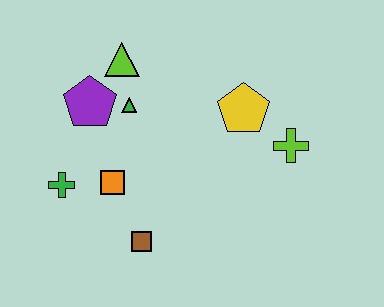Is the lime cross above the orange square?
Yes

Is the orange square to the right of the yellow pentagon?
No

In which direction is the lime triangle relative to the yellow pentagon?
The lime triangle is to the left of the yellow pentagon.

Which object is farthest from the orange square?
The lime cross is farthest from the orange square.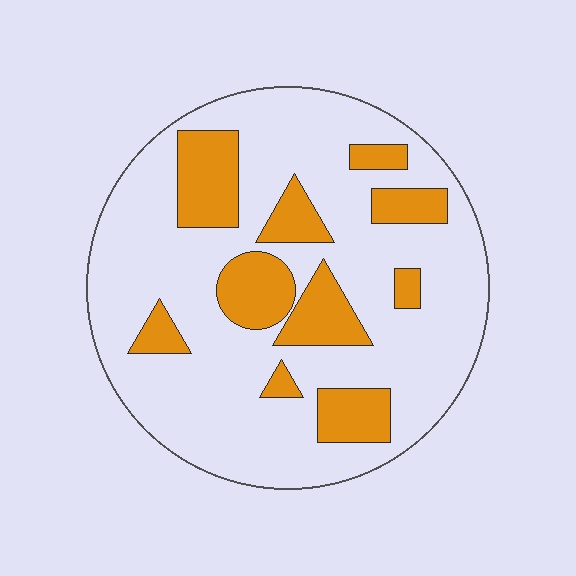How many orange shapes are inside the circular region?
10.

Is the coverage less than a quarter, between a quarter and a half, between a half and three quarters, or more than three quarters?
Less than a quarter.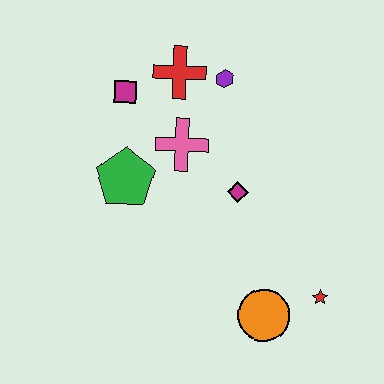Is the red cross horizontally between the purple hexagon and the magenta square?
Yes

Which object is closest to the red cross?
The purple hexagon is closest to the red cross.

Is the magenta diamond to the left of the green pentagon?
No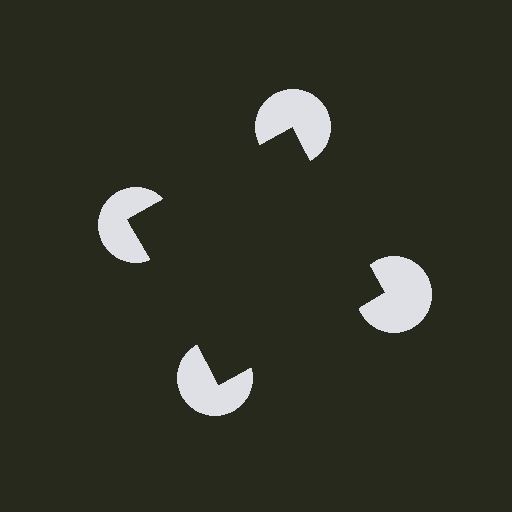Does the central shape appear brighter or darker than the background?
It typically appears slightly darker than the background, even though no actual brightness change is drawn.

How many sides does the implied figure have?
4 sides.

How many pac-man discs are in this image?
There are 4 — one at each vertex of the illusory square.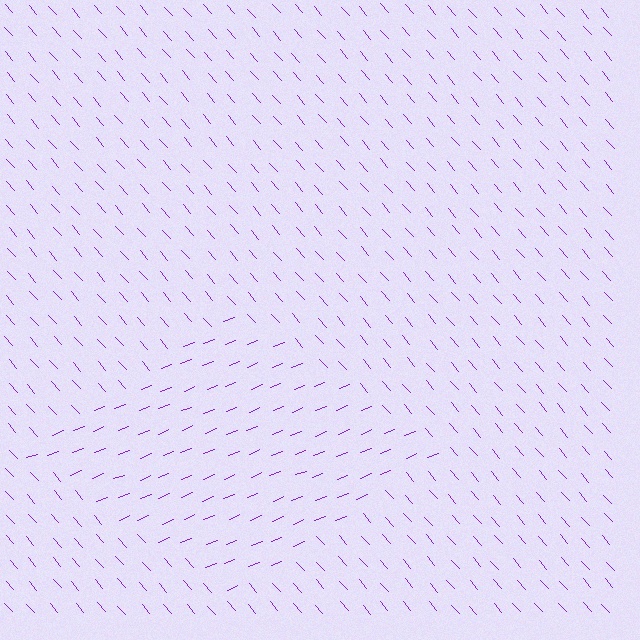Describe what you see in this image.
The image is filled with small purple line segments. A diamond region in the image has lines oriented differently from the surrounding lines, creating a visible texture boundary.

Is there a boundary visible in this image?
Yes, there is a texture boundary formed by a change in line orientation.